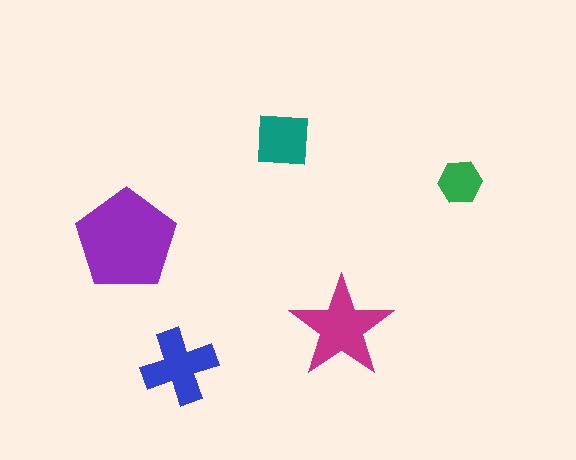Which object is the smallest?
The green hexagon.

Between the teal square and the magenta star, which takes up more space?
The magenta star.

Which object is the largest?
The purple pentagon.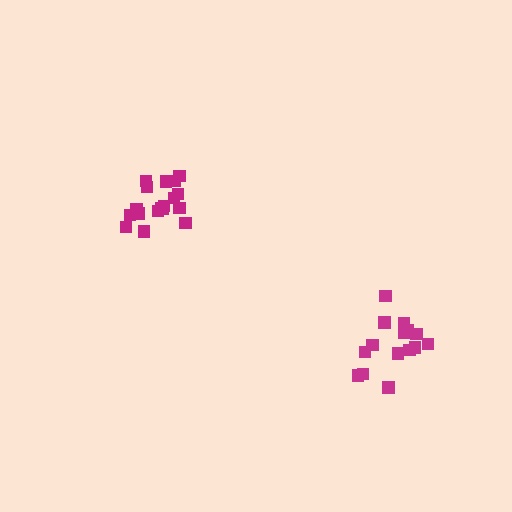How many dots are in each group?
Group 1: 18 dots, Group 2: 15 dots (33 total).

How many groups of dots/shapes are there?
There are 2 groups.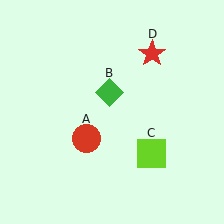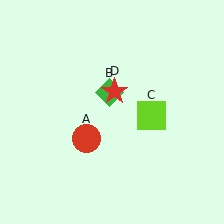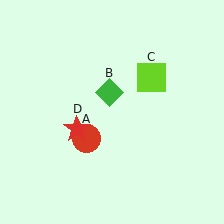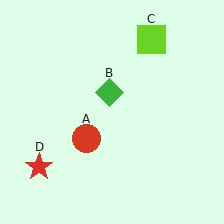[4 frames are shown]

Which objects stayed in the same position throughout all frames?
Red circle (object A) and green diamond (object B) remained stationary.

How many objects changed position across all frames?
2 objects changed position: lime square (object C), red star (object D).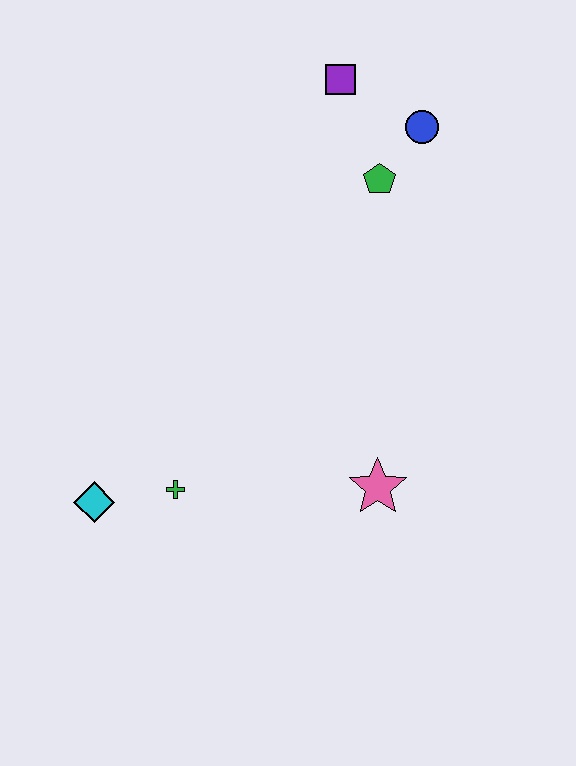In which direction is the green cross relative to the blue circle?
The green cross is below the blue circle.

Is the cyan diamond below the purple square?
Yes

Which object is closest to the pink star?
The green cross is closest to the pink star.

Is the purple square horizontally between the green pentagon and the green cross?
Yes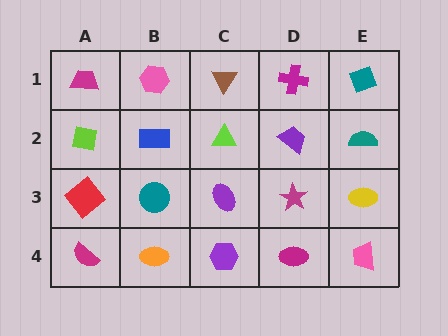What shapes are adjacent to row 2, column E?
A teal diamond (row 1, column E), a yellow ellipse (row 3, column E), a purple trapezoid (row 2, column D).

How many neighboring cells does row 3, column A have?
3.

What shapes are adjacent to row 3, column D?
A purple trapezoid (row 2, column D), a magenta ellipse (row 4, column D), a purple ellipse (row 3, column C), a yellow ellipse (row 3, column E).